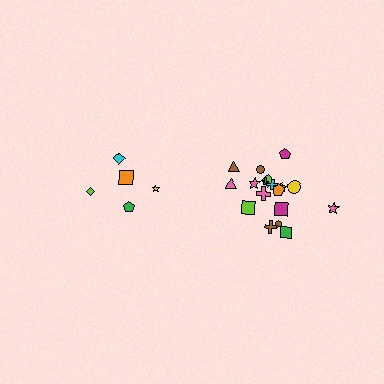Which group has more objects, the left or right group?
The right group.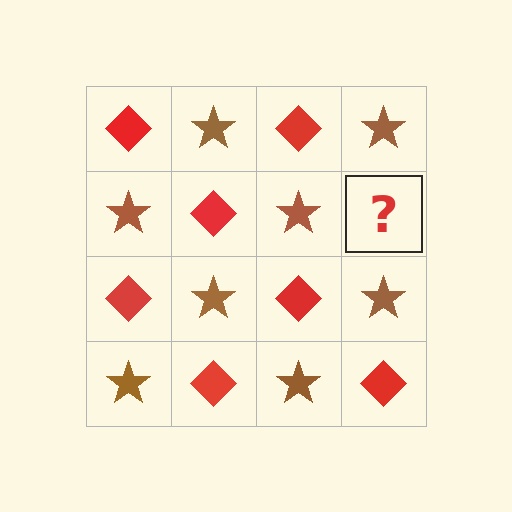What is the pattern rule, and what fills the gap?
The rule is that it alternates red diamond and brown star in a checkerboard pattern. The gap should be filled with a red diamond.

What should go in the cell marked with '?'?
The missing cell should contain a red diamond.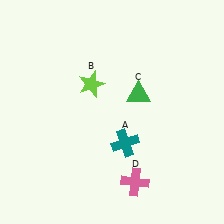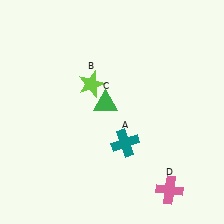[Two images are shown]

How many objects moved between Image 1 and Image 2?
2 objects moved between the two images.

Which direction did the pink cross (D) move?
The pink cross (D) moved right.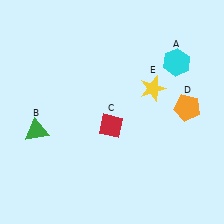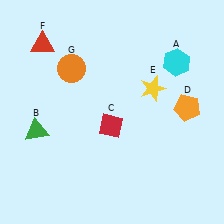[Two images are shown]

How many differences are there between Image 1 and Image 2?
There are 2 differences between the two images.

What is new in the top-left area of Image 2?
A red triangle (F) was added in the top-left area of Image 2.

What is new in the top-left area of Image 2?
An orange circle (G) was added in the top-left area of Image 2.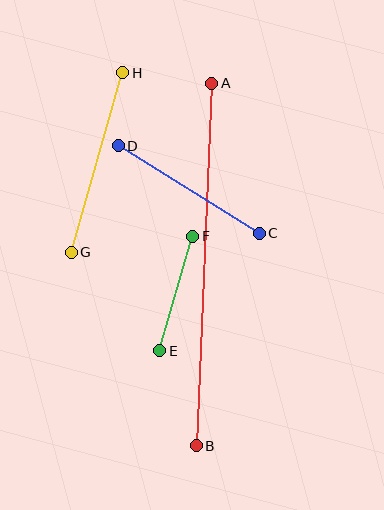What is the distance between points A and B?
The distance is approximately 363 pixels.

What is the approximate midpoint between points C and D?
The midpoint is at approximately (189, 189) pixels.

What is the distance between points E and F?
The distance is approximately 119 pixels.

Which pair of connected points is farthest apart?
Points A and B are farthest apart.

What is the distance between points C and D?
The distance is approximately 166 pixels.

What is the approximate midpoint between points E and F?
The midpoint is at approximately (176, 294) pixels.